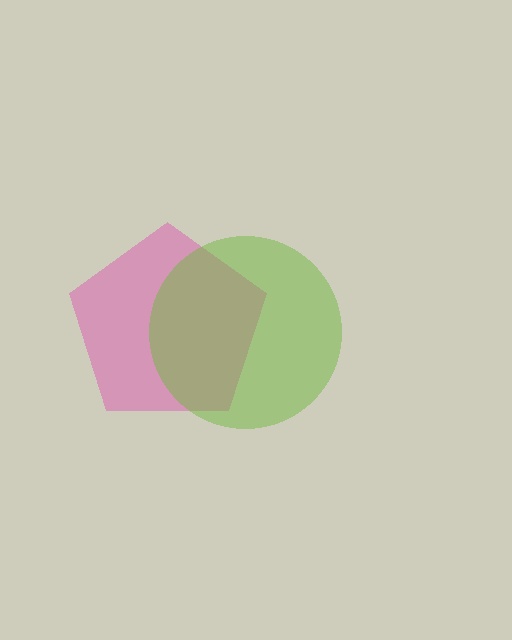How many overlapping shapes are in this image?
There are 2 overlapping shapes in the image.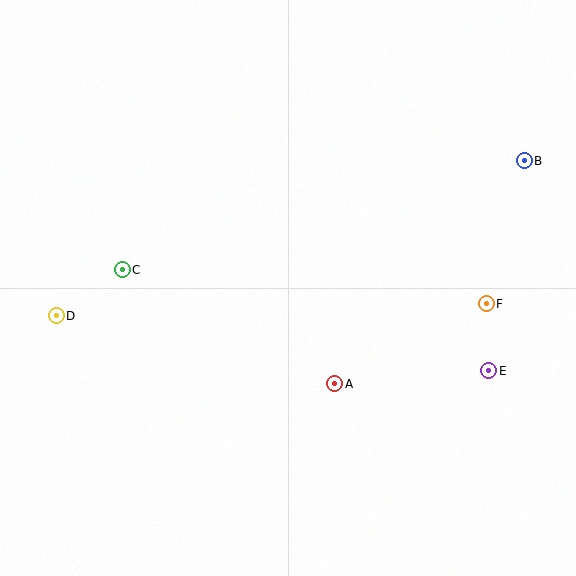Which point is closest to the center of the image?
Point A at (335, 384) is closest to the center.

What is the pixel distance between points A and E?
The distance between A and E is 155 pixels.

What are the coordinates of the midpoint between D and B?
The midpoint between D and B is at (290, 238).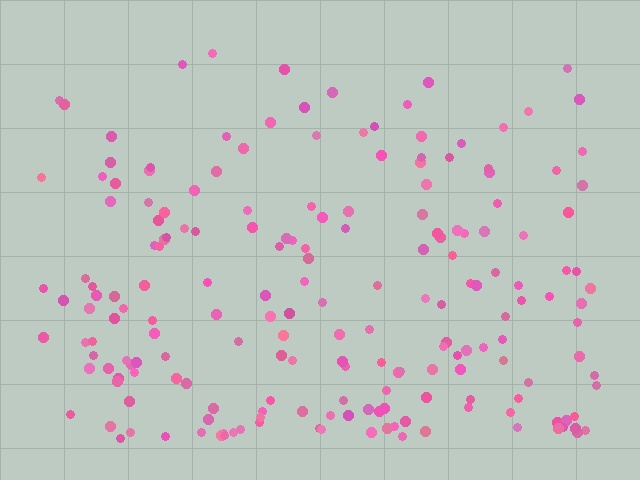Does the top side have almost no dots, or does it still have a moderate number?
Still a moderate number, just noticeably fewer than the bottom.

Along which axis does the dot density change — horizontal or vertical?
Vertical.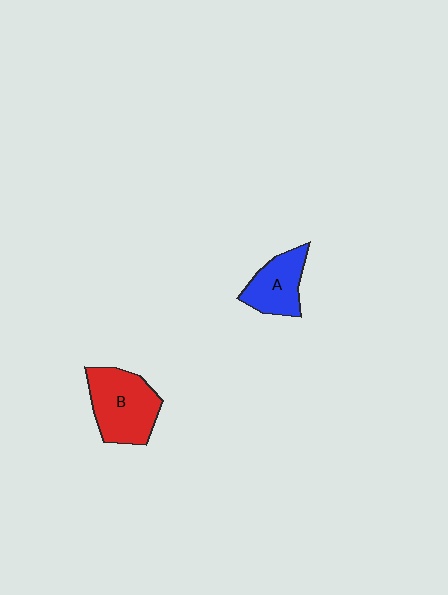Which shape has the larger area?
Shape B (red).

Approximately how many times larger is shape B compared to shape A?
Approximately 1.4 times.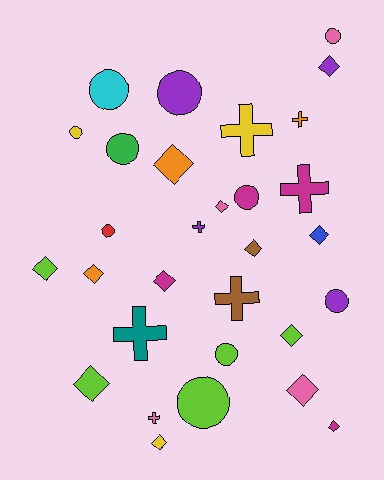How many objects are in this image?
There are 30 objects.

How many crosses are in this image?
There are 7 crosses.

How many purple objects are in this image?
There are 4 purple objects.